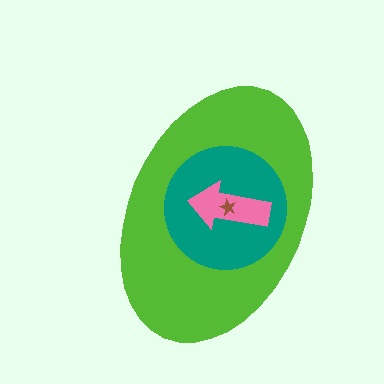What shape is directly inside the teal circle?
The pink arrow.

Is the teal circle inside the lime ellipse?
Yes.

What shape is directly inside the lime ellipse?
The teal circle.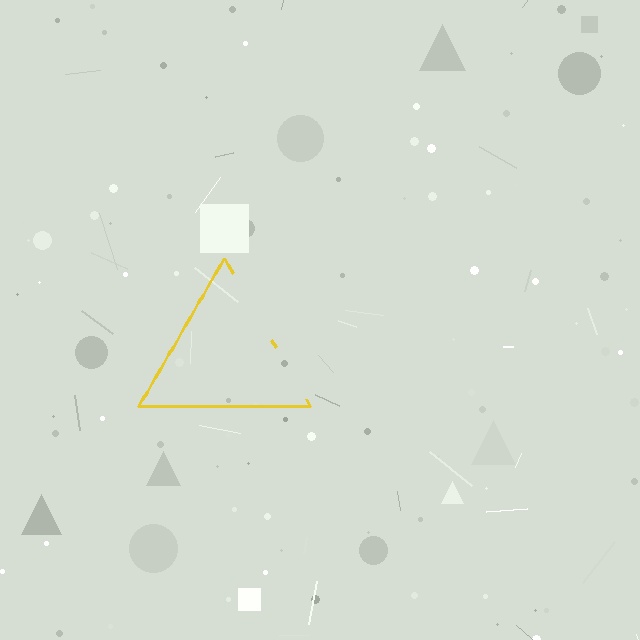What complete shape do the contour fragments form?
The contour fragments form a triangle.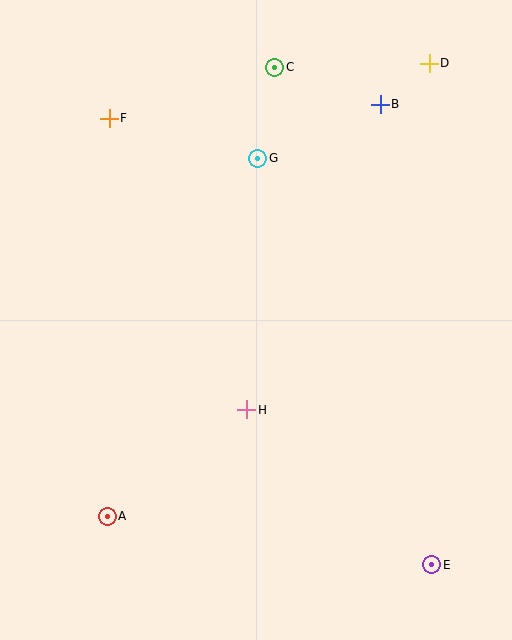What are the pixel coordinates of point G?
Point G is at (258, 158).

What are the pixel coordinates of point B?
Point B is at (380, 104).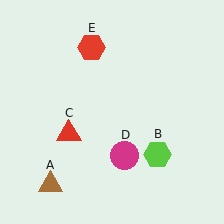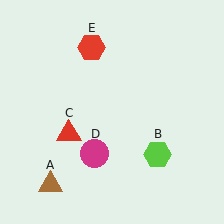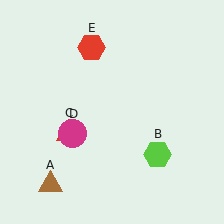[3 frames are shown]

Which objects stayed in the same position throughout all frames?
Brown triangle (object A) and lime hexagon (object B) and red triangle (object C) and red hexagon (object E) remained stationary.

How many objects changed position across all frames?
1 object changed position: magenta circle (object D).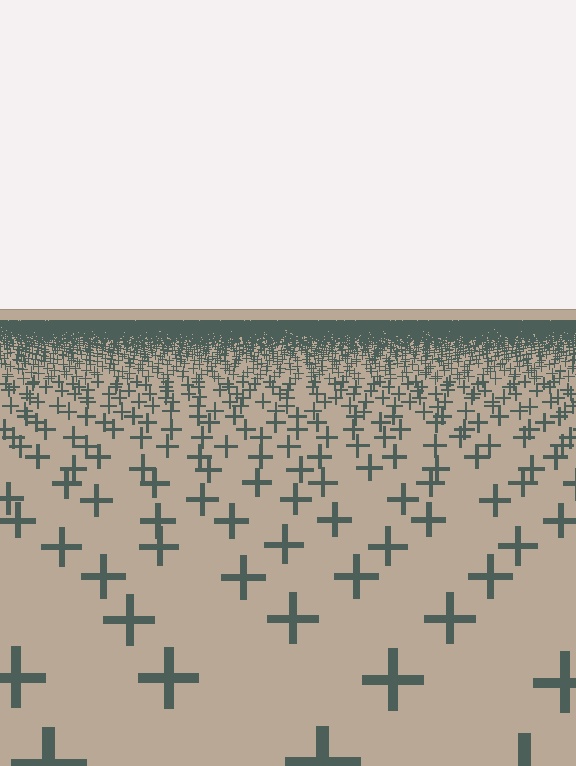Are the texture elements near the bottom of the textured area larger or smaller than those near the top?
Larger. Near the bottom, elements are closer to the viewer and appear at a bigger on-screen size.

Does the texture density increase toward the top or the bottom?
Density increases toward the top.